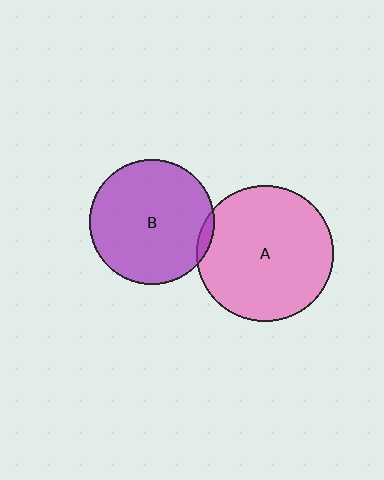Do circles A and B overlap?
Yes.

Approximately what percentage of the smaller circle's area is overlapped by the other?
Approximately 5%.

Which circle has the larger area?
Circle A (pink).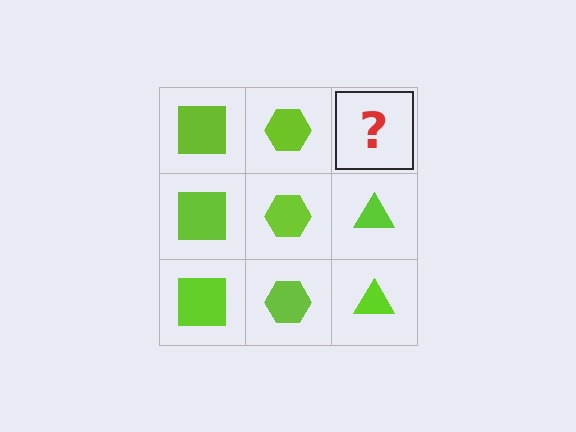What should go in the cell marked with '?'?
The missing cell should contain a lime triangle.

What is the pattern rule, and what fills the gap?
The rule is that each column has a consistent shape. The gap should be filled with a lime triangle.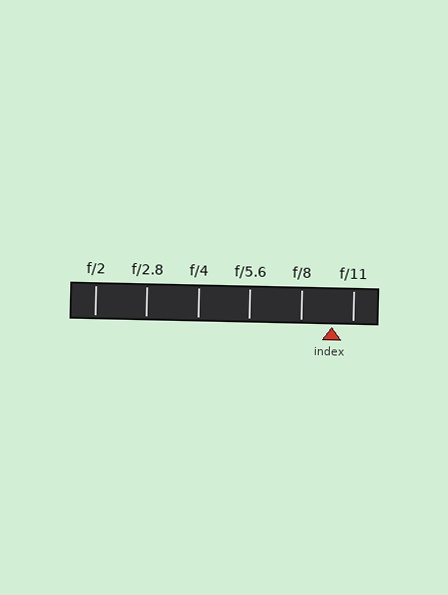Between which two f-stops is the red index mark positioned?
The index mark is between f/8 and f/11.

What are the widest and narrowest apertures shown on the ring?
The widest aperture shown is f/2 and the narrowest is f/11.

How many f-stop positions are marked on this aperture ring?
There are 6 f-stop positions marked.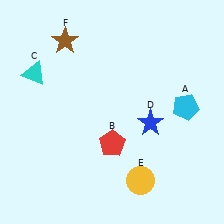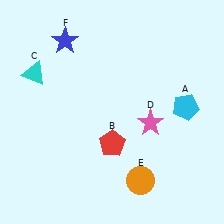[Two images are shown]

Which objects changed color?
D changed from blue to pink. E changed from yellow to orange. F changed from brown to blue.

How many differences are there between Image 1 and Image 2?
There are 3 differences between the two images.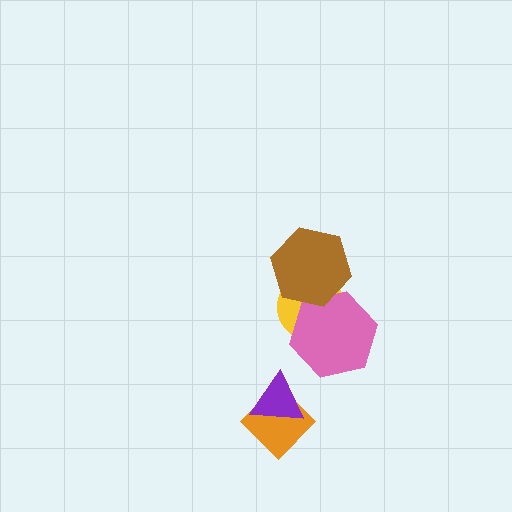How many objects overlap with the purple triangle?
1 object overlaps with the purple triangle.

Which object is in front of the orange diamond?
The purple triangle is in front of the orange diamond.